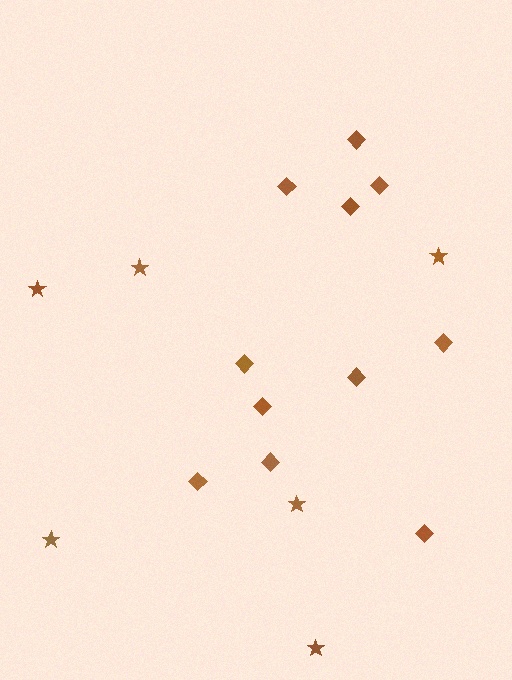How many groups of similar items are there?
There are 2 groups: one group of stars (6) and one group of diamonds (11).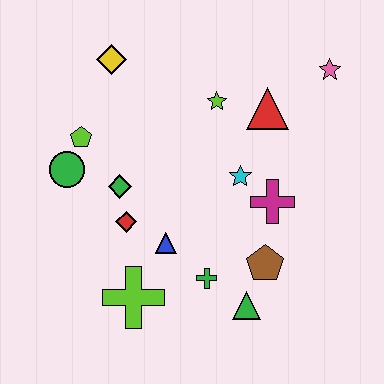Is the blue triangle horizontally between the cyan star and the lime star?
No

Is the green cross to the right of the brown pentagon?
No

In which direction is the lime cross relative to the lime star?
The lime cross is below the lime star.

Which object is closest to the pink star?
The red triangle is closest to the pink star.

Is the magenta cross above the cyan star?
No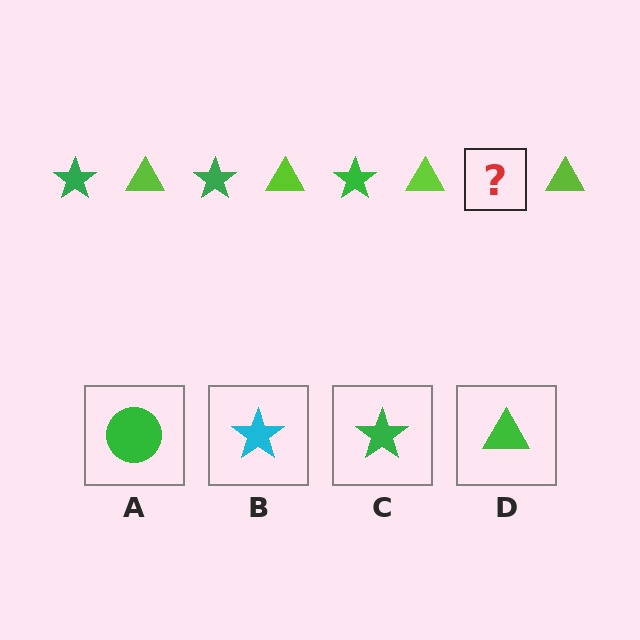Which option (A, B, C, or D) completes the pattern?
C.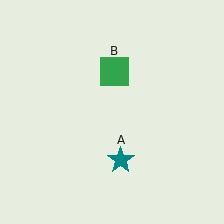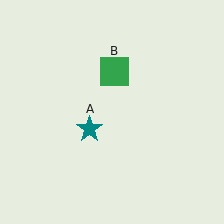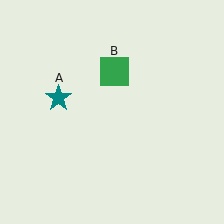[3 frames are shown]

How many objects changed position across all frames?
1 object changed position: teal star (object A).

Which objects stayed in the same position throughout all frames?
Green square (object B) remained stationary.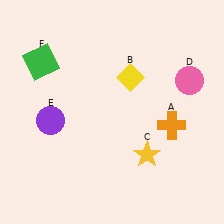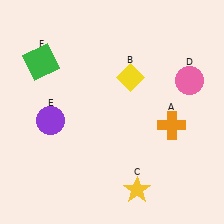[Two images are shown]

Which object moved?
The yellow star (C) moved down.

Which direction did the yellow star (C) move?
The yellow star (C) moved down.